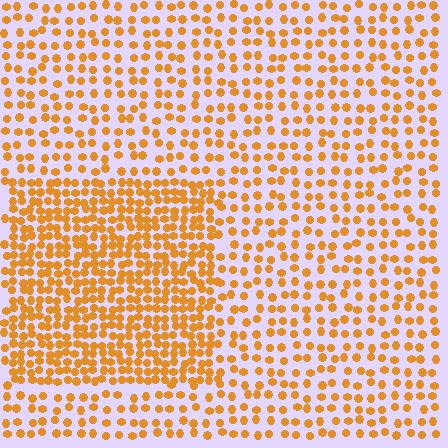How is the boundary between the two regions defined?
The boundary is defined by a change in element density (approximately 2.0x ratio). All elements are the same color, size, and shape.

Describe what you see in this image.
The image contains small orange elements arranged at two different densities. A rectangle-shaped region is visible where the elements are more densely packed than the surrounding area.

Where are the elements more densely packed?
The elements are more densely packed inside the rectangle boundary.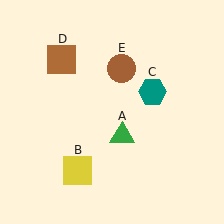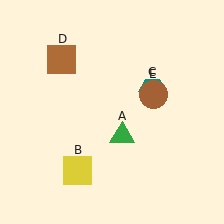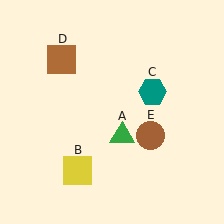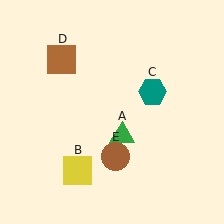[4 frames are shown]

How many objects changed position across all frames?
1 object changed position: brown circle (object E).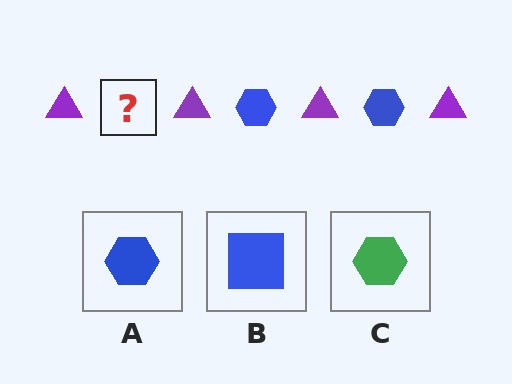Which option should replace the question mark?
Option A.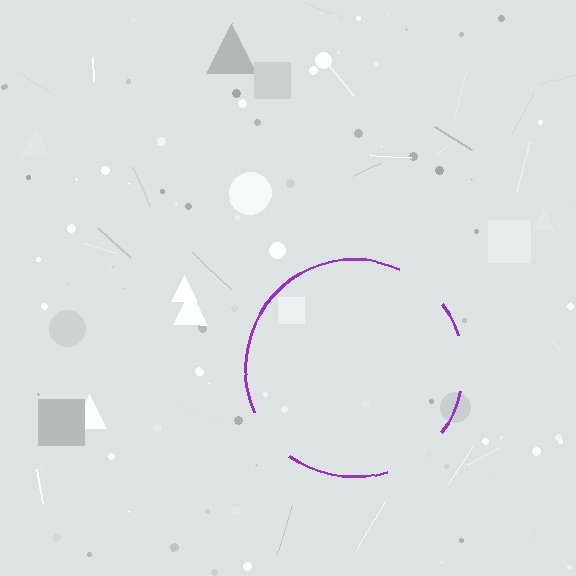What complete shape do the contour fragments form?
The contour fragments form a circle.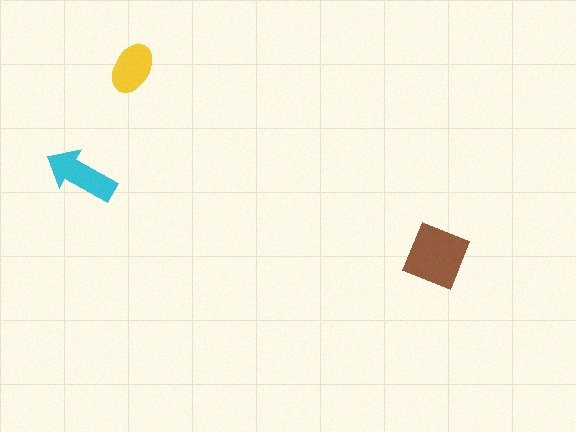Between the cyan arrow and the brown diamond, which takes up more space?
The brown diamond.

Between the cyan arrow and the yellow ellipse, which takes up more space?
The cyan arrow.